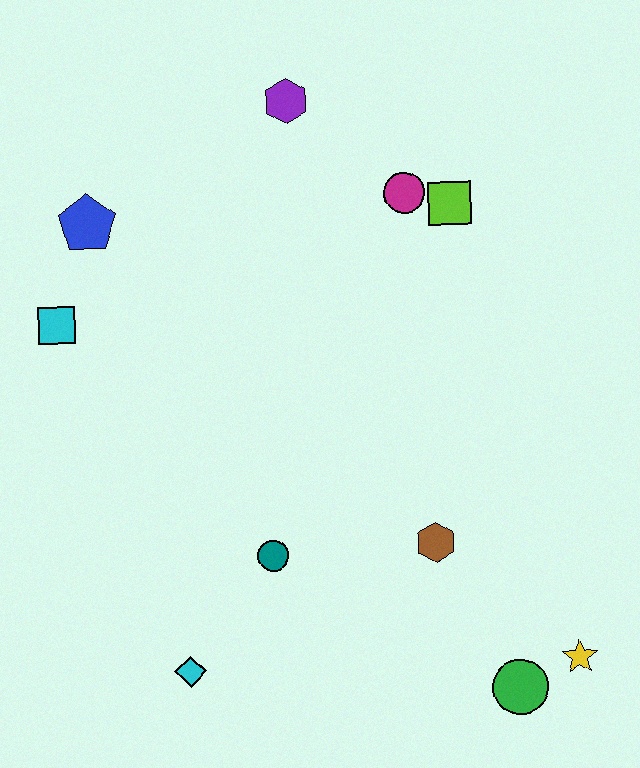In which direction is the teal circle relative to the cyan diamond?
The teal circle is above the cyan diamond.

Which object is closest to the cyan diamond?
The teal circle is closest to the cyan diamond.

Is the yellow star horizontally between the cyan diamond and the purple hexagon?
No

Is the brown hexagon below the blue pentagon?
Yes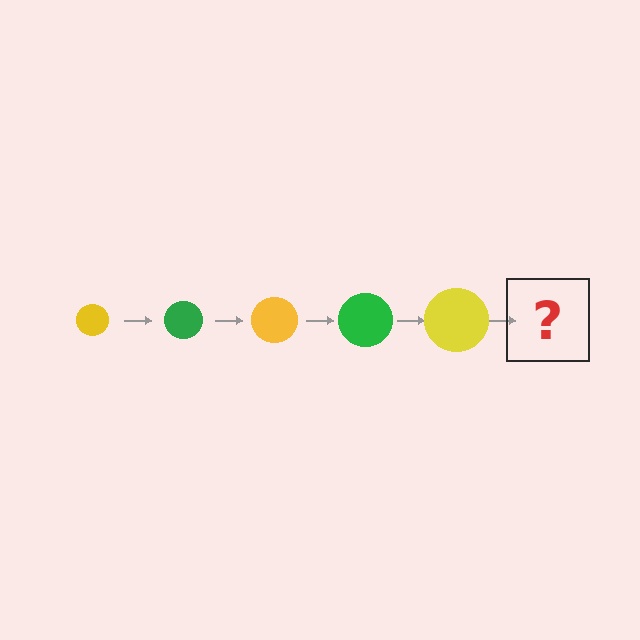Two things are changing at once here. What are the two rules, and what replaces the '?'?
The two rules are that the circle grows larger each step and the color cycles through yellow and green. The '?' should be a green circle, larger than the previous one.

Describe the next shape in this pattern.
It should be a green circle, larger than the previous one.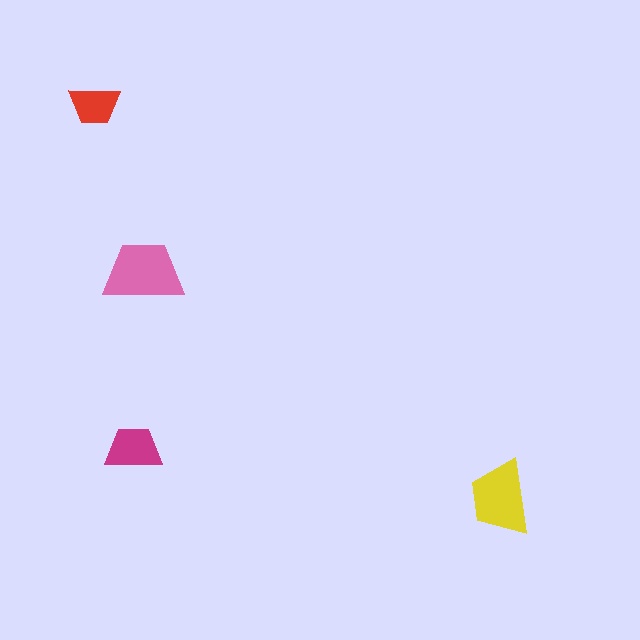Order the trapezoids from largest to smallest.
the pink one, the yellow one, the magenta one, the red one.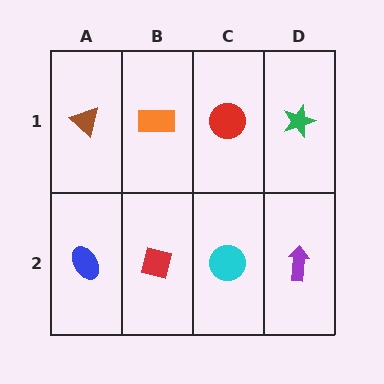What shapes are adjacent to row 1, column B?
A red square (row 2, column B), a brown triangle (row 1, column A), a red circle (row 1, column C).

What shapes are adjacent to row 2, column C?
A red circle (row 1, column C), a red square (row 2, column B), a purple arrow (row 2, column D).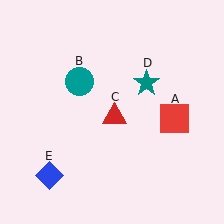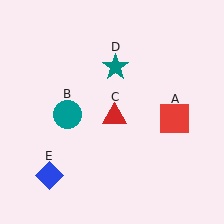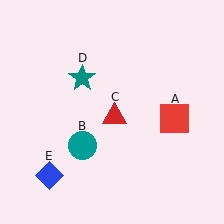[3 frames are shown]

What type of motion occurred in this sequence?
The teal circle (object B), teal star (object D) rotated counterclockwise around the center of the scene.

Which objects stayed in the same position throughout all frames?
Red square (object A) and red triangle (object C) and blue diamond (object E) remained stationary.